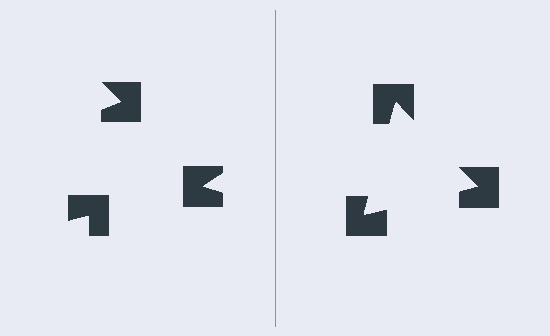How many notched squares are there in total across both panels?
6 — 3 on each side.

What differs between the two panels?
The notched squares are positioned identically on both sides; only the wedge orientations differ. On the right they align to a triangle; on the left they are misaligned.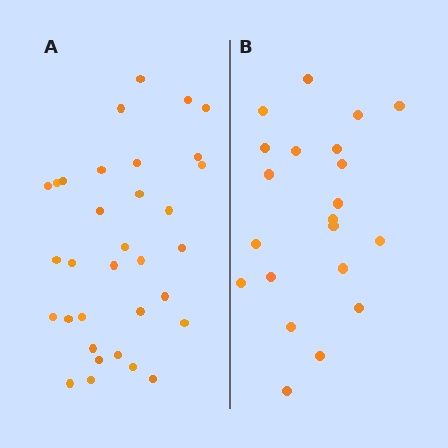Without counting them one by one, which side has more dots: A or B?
Region A (the left region) has more dots.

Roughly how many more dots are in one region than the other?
Region A has roughly 12 or so more dots than region B.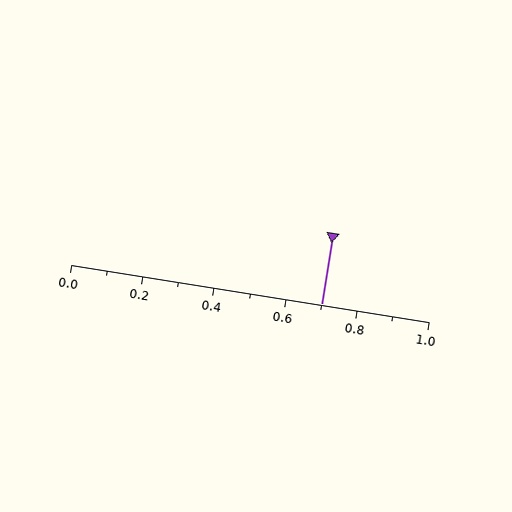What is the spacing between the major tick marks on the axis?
The major ticks are spaced 0.2 apart.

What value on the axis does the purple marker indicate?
The marker indicates approximately 0.7.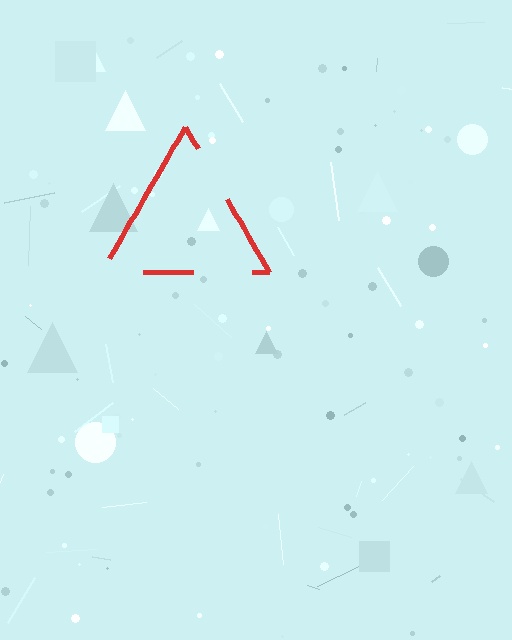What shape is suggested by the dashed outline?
The dashed outline suggests a triangle.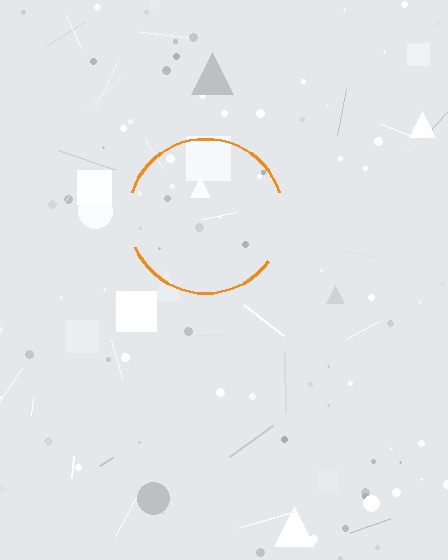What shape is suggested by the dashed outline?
The dashed outline suggests a circle.